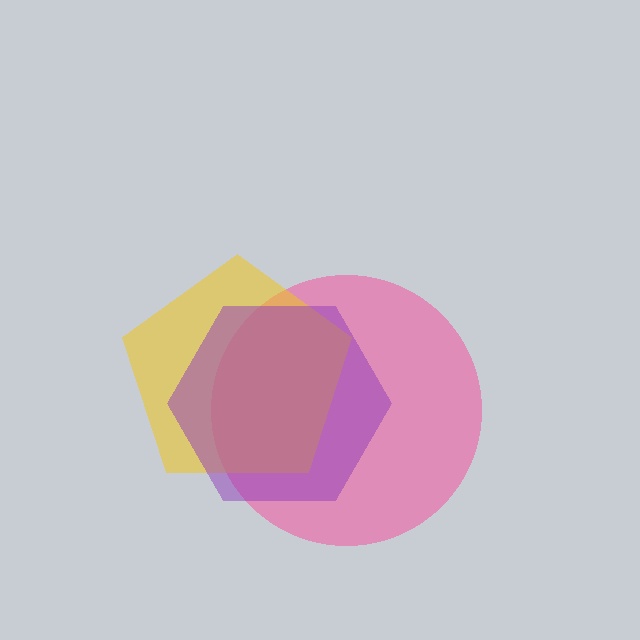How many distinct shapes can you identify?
There are 3 distinct shapes: a pink circle, a yellow pentagon, a purple hexagon.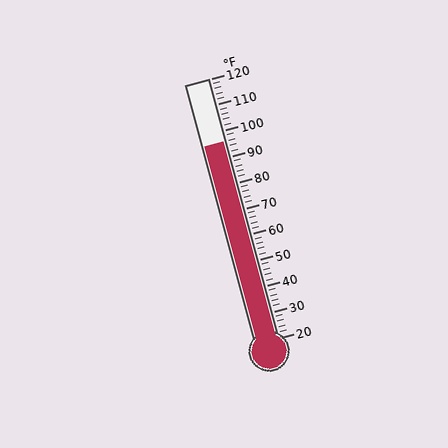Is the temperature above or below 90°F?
The temperature is above 90°F.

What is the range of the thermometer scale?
The thermometer scale ranges from 20°F to 120°F.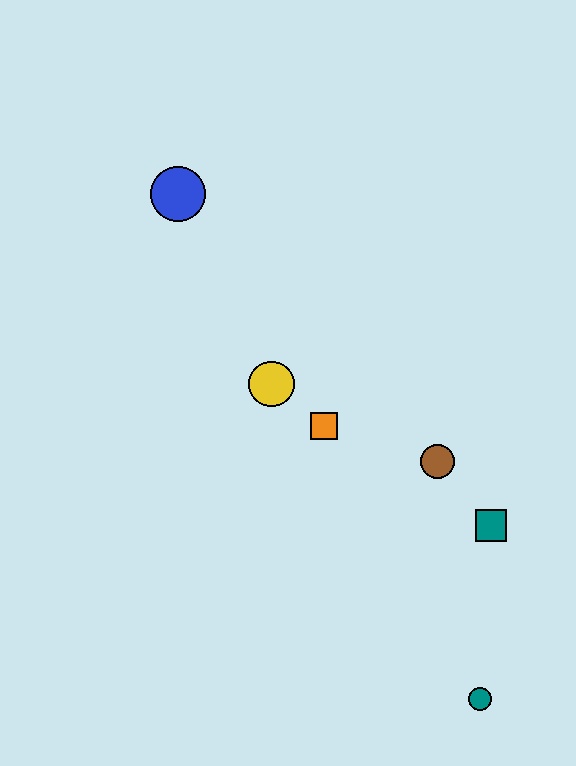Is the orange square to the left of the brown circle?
Yes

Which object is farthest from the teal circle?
The blue circle is farthest from the teal circle.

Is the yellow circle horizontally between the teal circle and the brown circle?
No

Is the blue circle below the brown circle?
No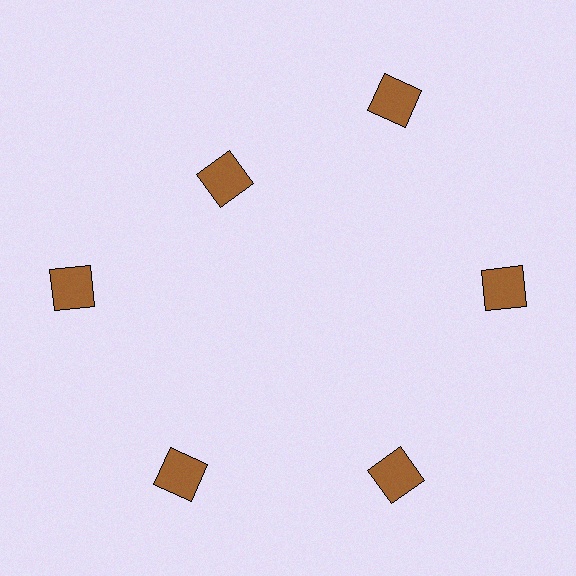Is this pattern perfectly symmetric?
No. The 6 brown squares are arranged in a ring, but one element near the 11 o'clock position is pulled inward toward the center, breaking the 6-fold rotational symmetry.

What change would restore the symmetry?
The symmetry would be restored by moving it outward, back onto the ring so that all 6 squares sit at equal angles and equal distance from the center.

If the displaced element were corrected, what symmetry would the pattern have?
It would have 6-fold rotational symmetry — the pattern would map onto itself every 60 degrees.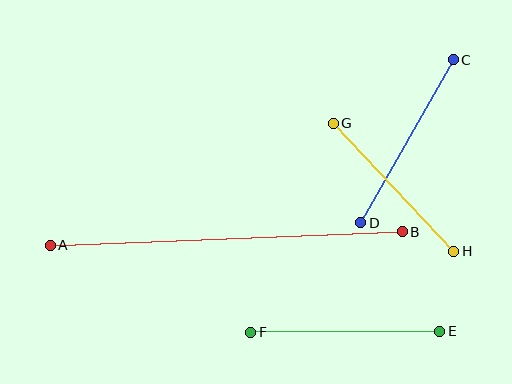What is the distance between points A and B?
The distance is approximately 352 pixels.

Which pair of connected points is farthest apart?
Points A and B are farthest apart.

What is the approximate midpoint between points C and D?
The midpoint is at approximately (407, 141) pixels.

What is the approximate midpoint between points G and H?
The midpoint is at approximately (393, 187) pixels.